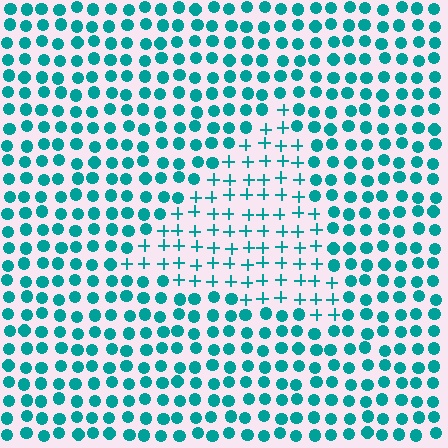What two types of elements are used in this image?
The image uses plus signs inside the triangle region and circles outside it.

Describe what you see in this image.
The image is filled with small teal elements arranged in a uniform grid. A triangle-shaped region contains plus signs, while the surrounding area contains circles. The boundary is defined purely by the change in element shape.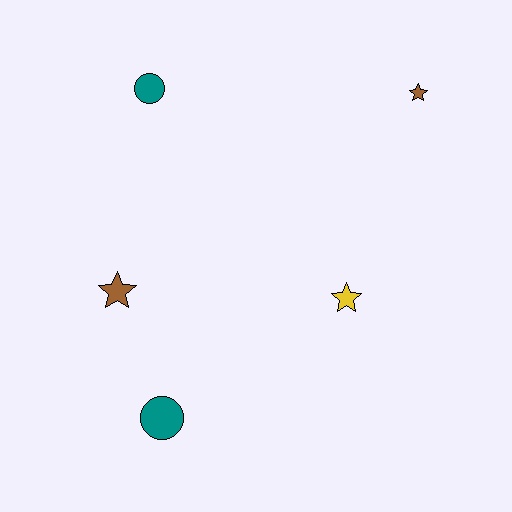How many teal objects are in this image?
There are 2 teal objects.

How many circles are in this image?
There are 2 circles.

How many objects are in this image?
There are 5 objects.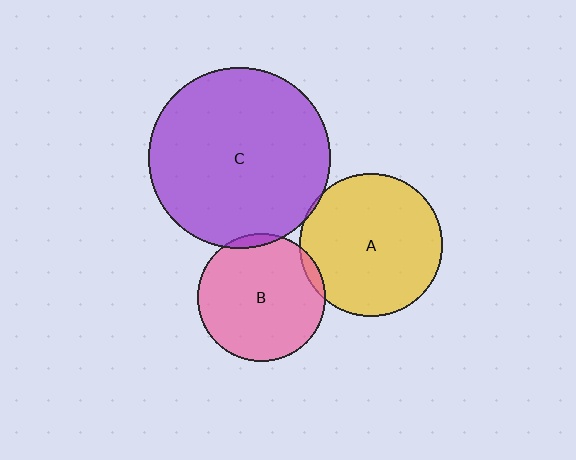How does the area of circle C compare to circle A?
Approximately 1.6 times.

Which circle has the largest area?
Circle C (purple).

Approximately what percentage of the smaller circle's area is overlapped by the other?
Approximately 5%.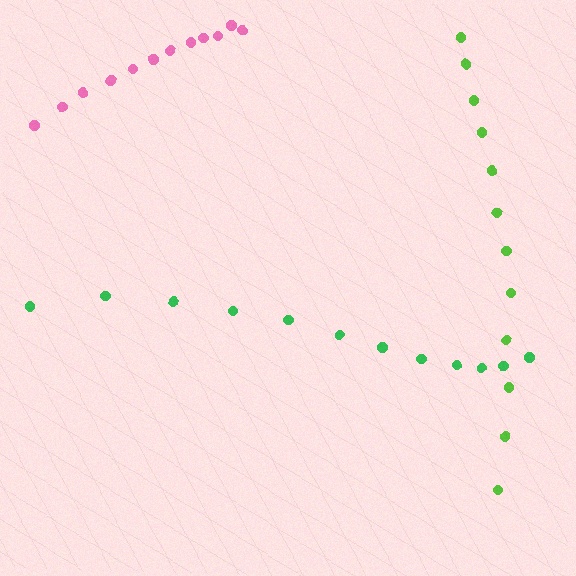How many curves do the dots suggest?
There are 3 distinct paths.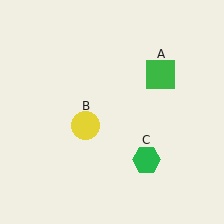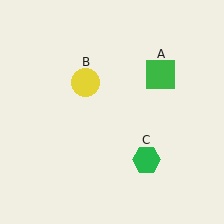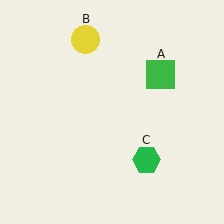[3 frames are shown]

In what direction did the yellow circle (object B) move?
The yellow circle (object B) moved up.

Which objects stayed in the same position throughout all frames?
Green square (object A) and green hexagon (object C) remained stationary.